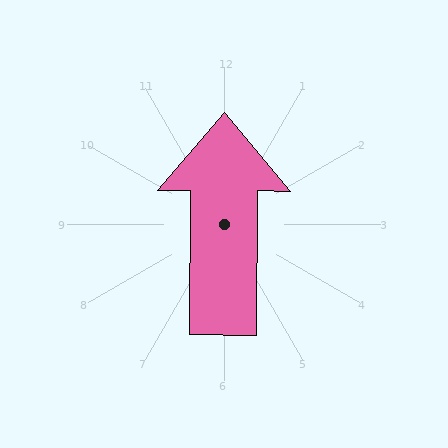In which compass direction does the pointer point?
North.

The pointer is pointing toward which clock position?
Roughly 12 o'clock.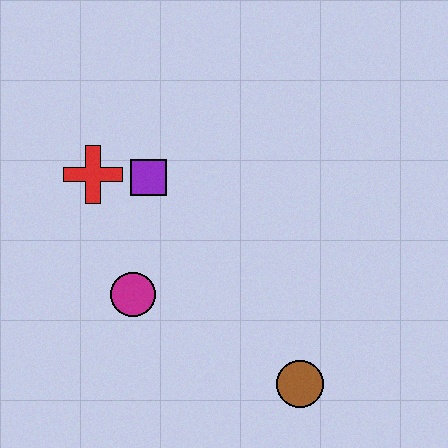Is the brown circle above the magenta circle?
No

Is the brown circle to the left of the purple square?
No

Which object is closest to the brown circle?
The magenta circle is closest to the brown circle.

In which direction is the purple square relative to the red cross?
The purple square is to the right of the red cross.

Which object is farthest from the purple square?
The brown circle is farthest from the purple square.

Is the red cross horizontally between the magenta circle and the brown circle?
No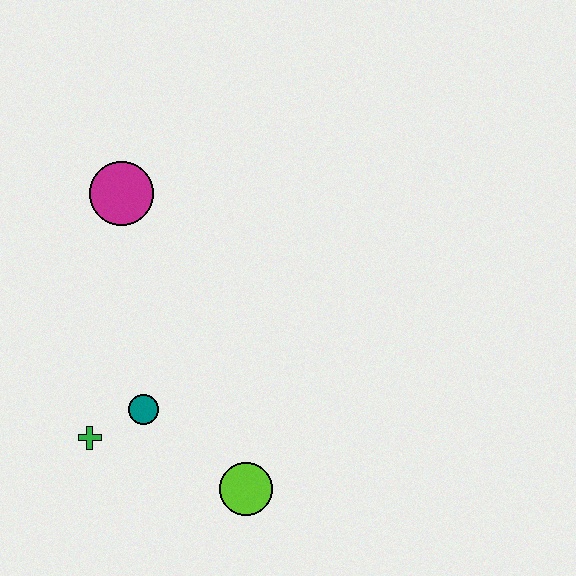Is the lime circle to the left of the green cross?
No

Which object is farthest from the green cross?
The magenta circle is farthest from the green cross.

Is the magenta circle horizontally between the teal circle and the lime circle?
No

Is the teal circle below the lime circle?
No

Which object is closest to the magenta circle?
The teal circle is closest to the magenta circle.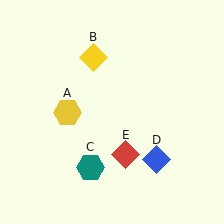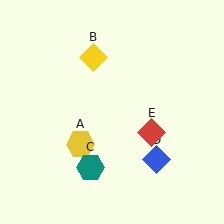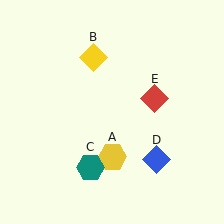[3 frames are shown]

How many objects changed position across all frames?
2 objects changed position: yellow hexagon (object A), red diamond (object E).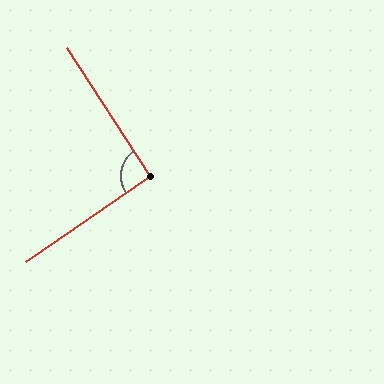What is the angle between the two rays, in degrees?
Approximately 91 degrees.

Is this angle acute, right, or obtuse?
It is approximately a right angle.